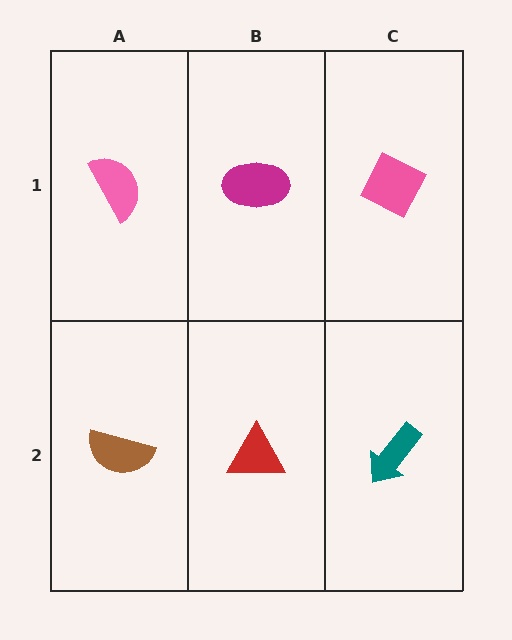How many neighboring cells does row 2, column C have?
2.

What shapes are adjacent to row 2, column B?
A magenta ellipse (row 1, column B), a brown semicircle (row 2, column A), a teal arrow (row 2, column C).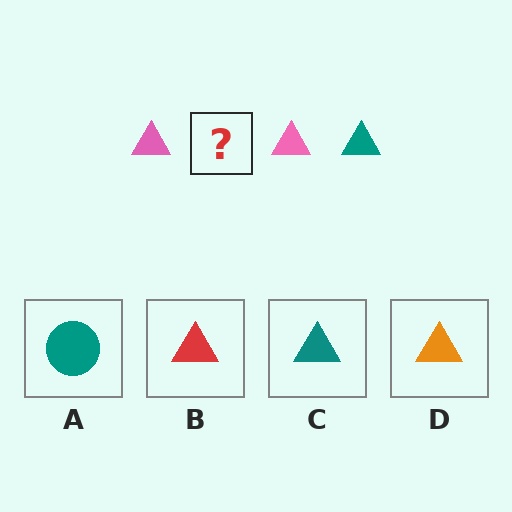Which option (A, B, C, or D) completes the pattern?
C.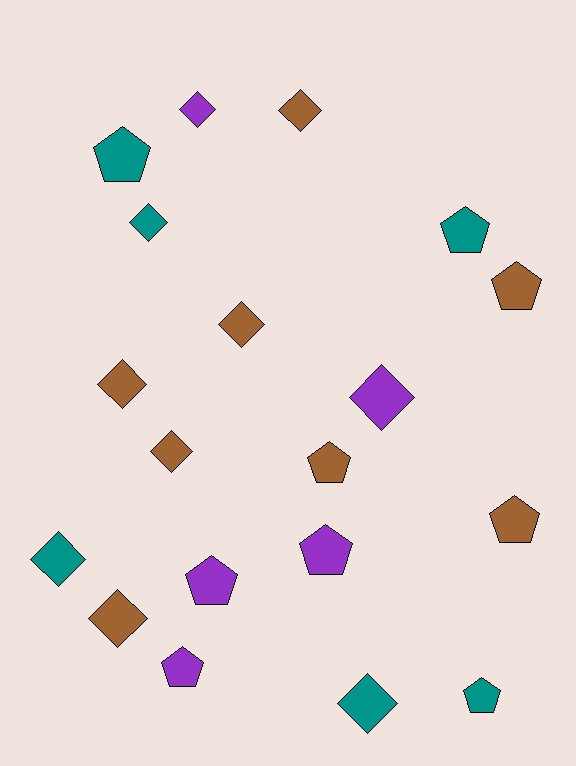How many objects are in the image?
There are 19 objects.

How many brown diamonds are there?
There are 5 brown diamonds.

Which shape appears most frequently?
Diamond, with 10 objects.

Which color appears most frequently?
Brown, with 8 objects.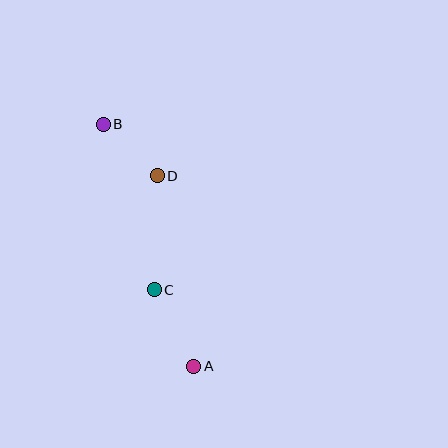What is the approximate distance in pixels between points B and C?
The distance between B and C is approximately 173 pixels.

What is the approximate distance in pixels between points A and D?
The distance between A and D is approximately 194 pixels.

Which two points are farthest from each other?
Points A and B are farthest from each other.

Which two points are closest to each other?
Points B and D are closest to each other.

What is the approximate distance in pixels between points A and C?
The distance between A and C is approximately 86 pixels.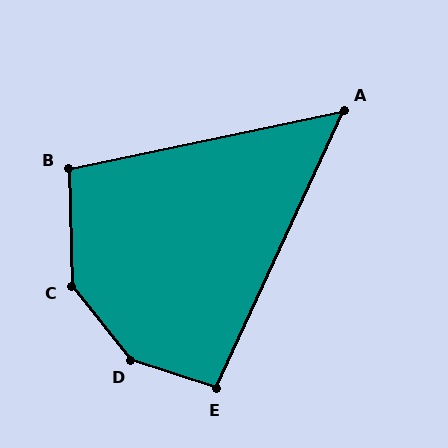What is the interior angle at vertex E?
Approximately 96 degrees (obtuse).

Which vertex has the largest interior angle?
D, at approximately 147 degrees.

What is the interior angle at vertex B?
Approximately 101 degrees (obtuse).